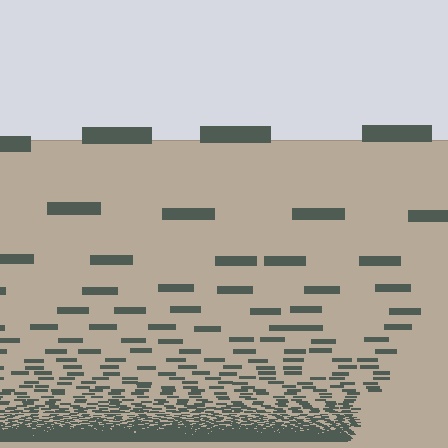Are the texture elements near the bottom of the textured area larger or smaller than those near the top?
Smaller. The gradient is inverted — elements near the bottom are smaller and denser.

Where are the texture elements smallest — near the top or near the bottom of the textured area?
Near the bottom.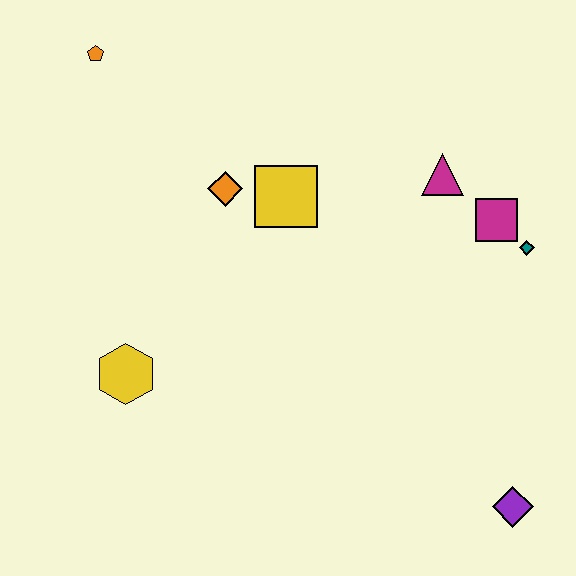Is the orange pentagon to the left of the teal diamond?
Yes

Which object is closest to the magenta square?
The teal diamond is closest to the magenta square.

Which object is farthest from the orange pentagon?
The purple diamond is farthest from the orange pentagon.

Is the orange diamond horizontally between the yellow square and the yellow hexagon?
Yes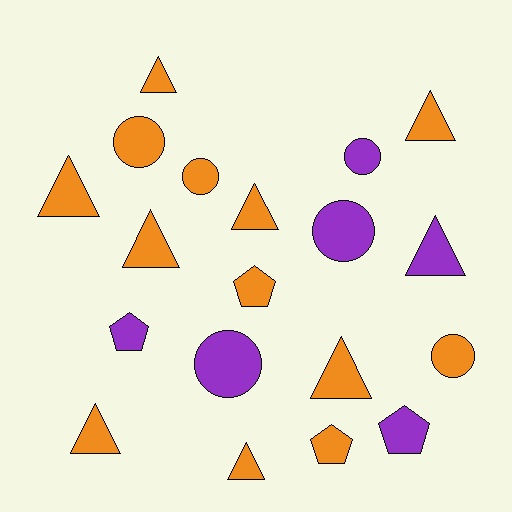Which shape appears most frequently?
Triangle, with 9 objects.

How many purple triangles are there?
There is 1 purple triangle.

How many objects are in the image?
There are 19 objects.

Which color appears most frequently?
Orange, with 13 objects.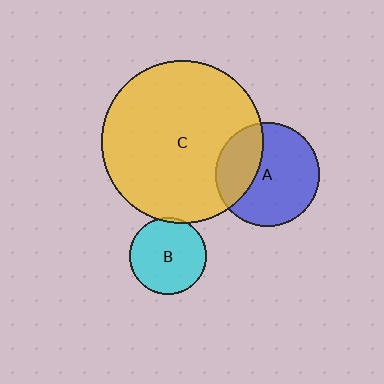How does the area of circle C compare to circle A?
Approximately 2.4 times.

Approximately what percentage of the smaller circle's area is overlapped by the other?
Approximately 5%.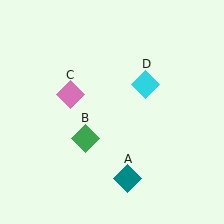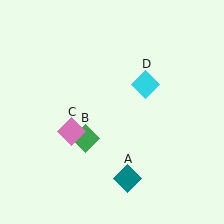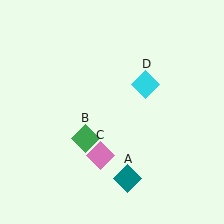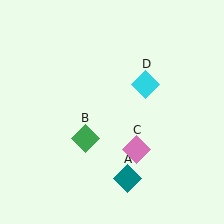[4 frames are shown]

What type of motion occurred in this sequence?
The pink diamond (object C) rotated counterclockwise around the center of the scene.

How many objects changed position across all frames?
1 object changed position: pink diamond (object C).